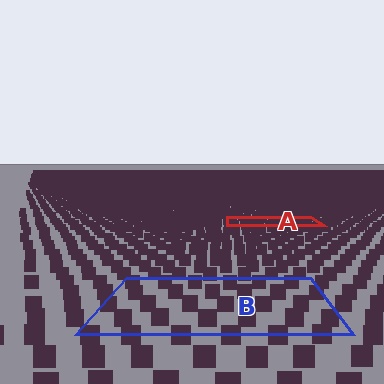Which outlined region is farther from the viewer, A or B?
Region A is farther from the viewer — the texture elements inside it appear smaller and more densely packed.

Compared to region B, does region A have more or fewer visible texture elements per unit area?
Region A has more texture elements per unit area — they are packed more densely because it is farther away.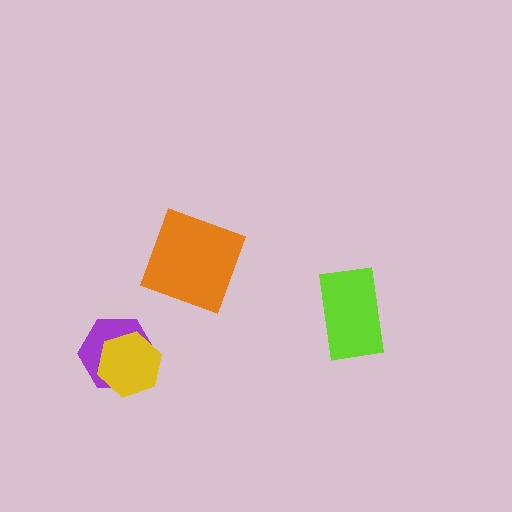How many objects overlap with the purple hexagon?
1 object overlaps with the purple hexagon.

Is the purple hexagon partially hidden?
Yes, it is partially covered by another shape.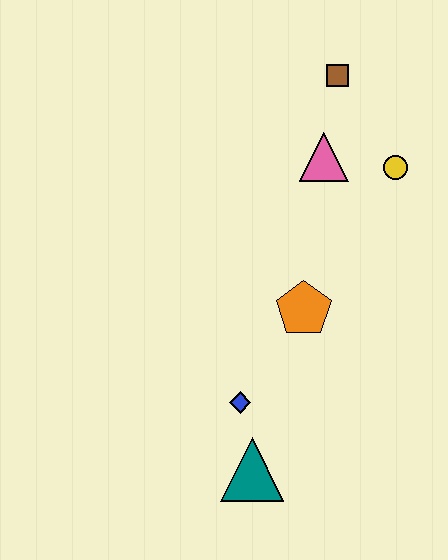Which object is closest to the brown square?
The pink triangle is closest to the brown square.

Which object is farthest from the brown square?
The teal triangle is farthest from the brown square.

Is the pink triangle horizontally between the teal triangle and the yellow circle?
Yes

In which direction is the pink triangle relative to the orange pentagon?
The pink triangle is above the orange pentagon.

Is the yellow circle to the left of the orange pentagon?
No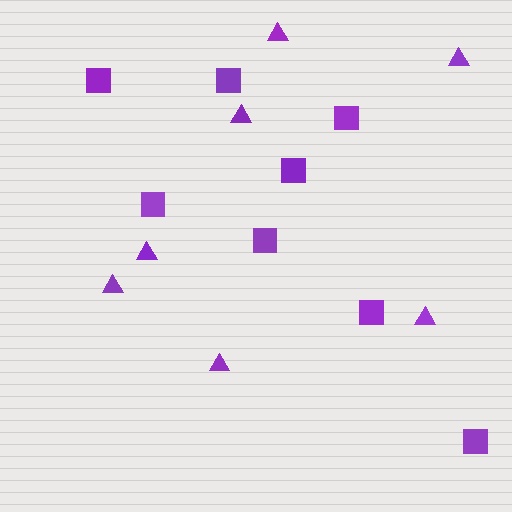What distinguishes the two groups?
There are 2 groups: one group of triangles (7) and one group of squares (8).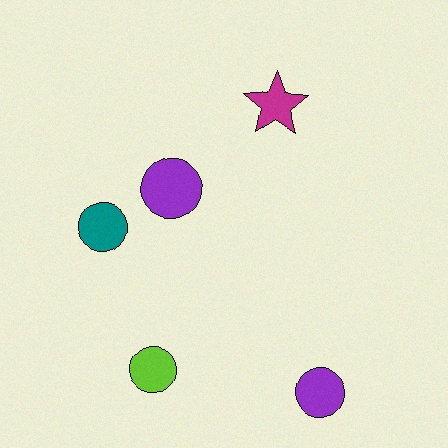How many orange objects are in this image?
There are no orange objects.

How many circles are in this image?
There are 4 circles.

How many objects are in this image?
There are 5 objects.